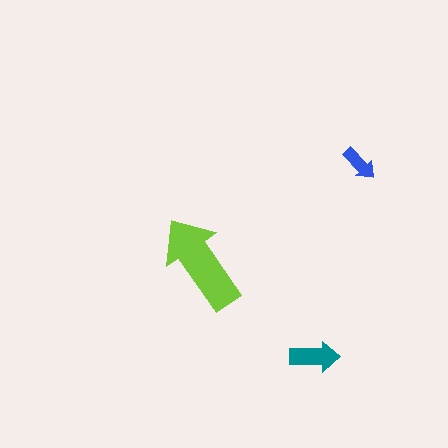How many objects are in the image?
There are 3 objects in the image.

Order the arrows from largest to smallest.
the lime one, the teal one, the blue one.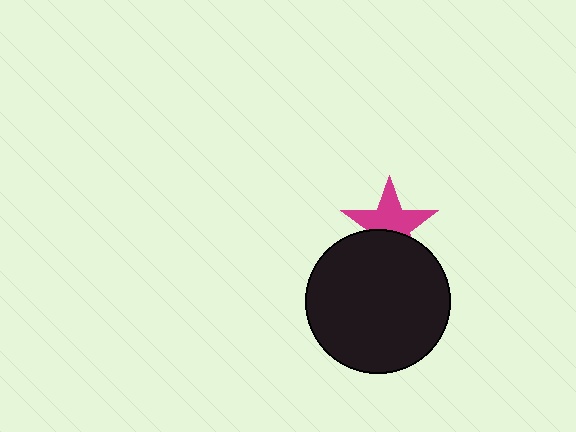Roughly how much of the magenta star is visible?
About half of it is visible (roughly 61%).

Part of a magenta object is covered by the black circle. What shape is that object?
It is a star.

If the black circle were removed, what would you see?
You would see the complete magenta star.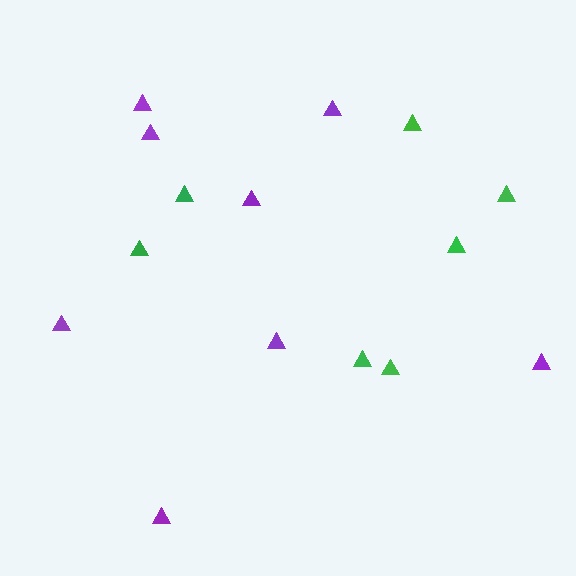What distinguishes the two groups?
There are 2 groups: one group of green triangles (7) and one group of purple triangles (8).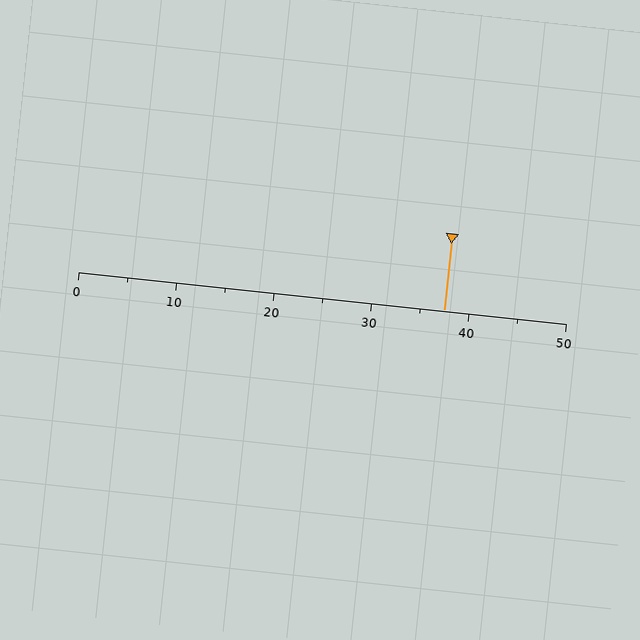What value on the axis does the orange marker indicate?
The marker indicates approximately 37.5.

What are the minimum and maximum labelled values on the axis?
The axis runs from 0 to 50.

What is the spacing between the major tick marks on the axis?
The major ticks are spaced 10 apart.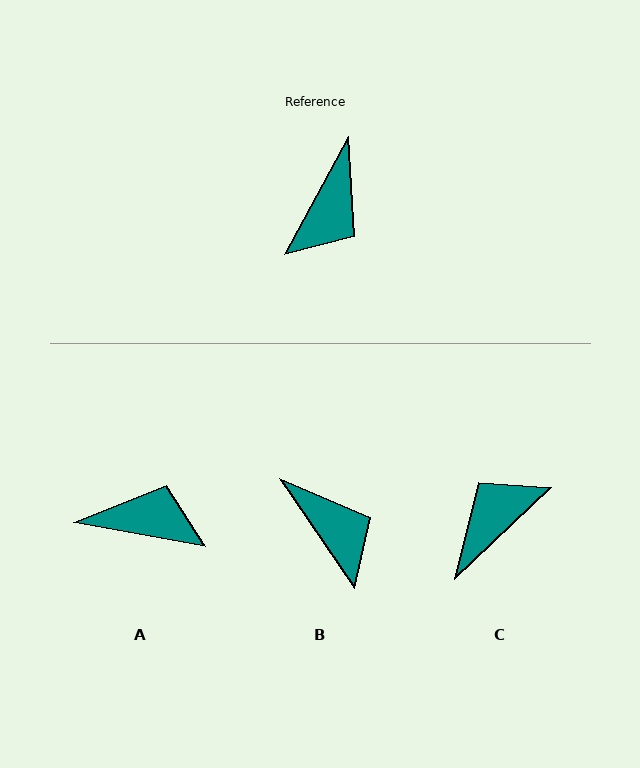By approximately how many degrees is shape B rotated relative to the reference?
Approximately 63 degrees counter-clockwise.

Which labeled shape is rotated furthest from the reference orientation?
C, about 163 degrees away.